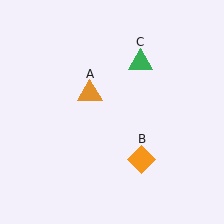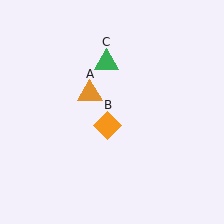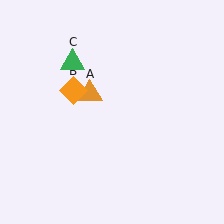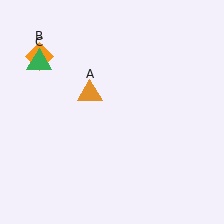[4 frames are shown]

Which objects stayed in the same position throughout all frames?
Orange triangle (object A) remained stationary.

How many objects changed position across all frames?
2 objects changed position: orange diamond (object B), green triangle (object C).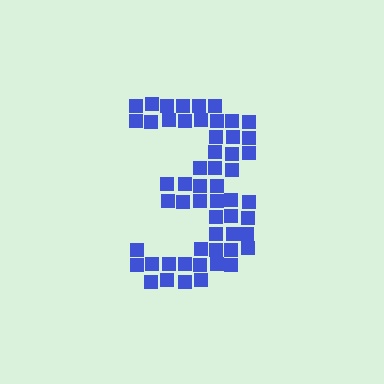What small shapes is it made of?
It is made of small squares.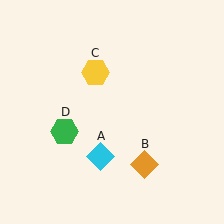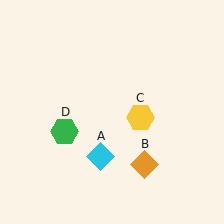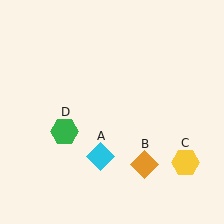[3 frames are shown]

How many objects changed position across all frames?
1 object changed position: yellow hexagon (object C).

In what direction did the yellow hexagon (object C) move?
The yellow hexagon (object C) moved down and to the right.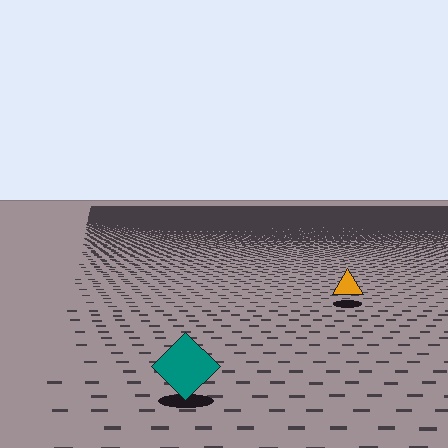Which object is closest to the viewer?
The teal diamond is closest. The texture marks near it are larger and more spread out.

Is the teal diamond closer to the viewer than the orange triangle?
Yes. The teal diamond is closer — you can tell from the texture gradient: the ground texture is coarser near it.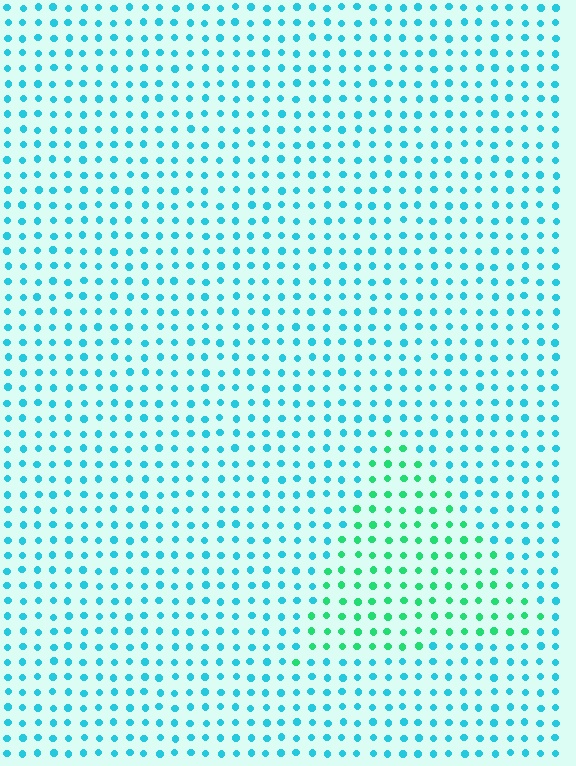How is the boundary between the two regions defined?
The boundary is defined purely by a slight shift in hue (about 41 degrees). Spacing, size, and orientation are identical on both sides.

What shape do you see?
I see a triangle.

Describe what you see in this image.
The image is filled with small cyan elements in a uniform arrangement. A triangle-shaped region is visible where the elements are tinted to a slightly different hue, forming a subtle color boundary.